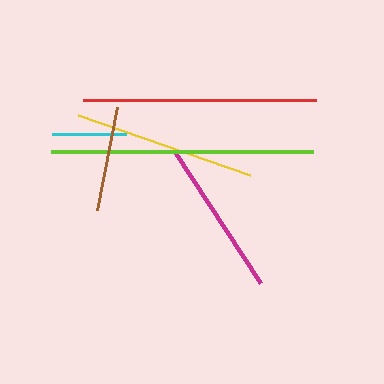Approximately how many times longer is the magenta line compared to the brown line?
The magenta line is approximately 1.5 times the length of the brown line.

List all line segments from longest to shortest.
From longest to shortest: lime, red, yellow, magenta, brown, cyan.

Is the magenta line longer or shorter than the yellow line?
The yellow line is longer than the magenta line.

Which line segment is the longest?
The lime line is the longest at approximately 262 pixels.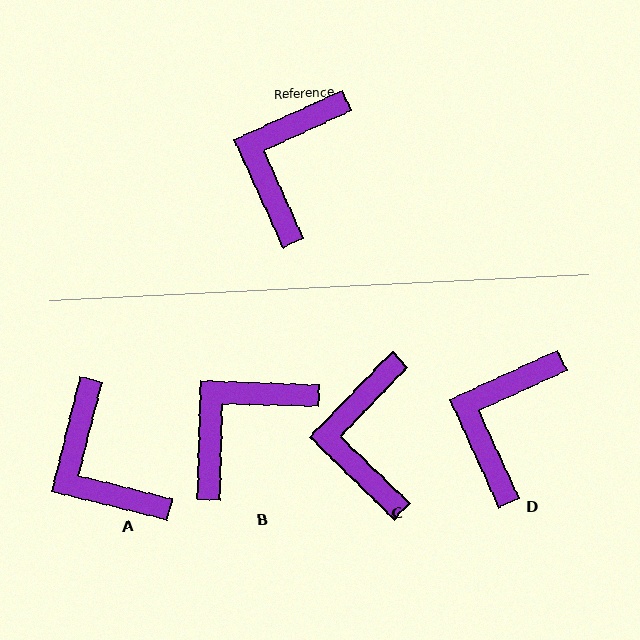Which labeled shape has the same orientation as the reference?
D.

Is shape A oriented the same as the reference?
No, it is off by about 52 degrees.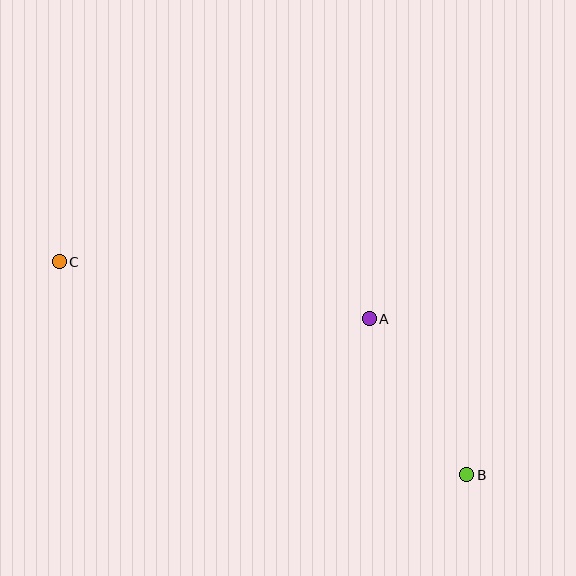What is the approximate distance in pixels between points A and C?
The distance between A and C is approximately 315 pixels.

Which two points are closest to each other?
Points A and B are closest to each other.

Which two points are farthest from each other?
Points B and C are farthest from each other.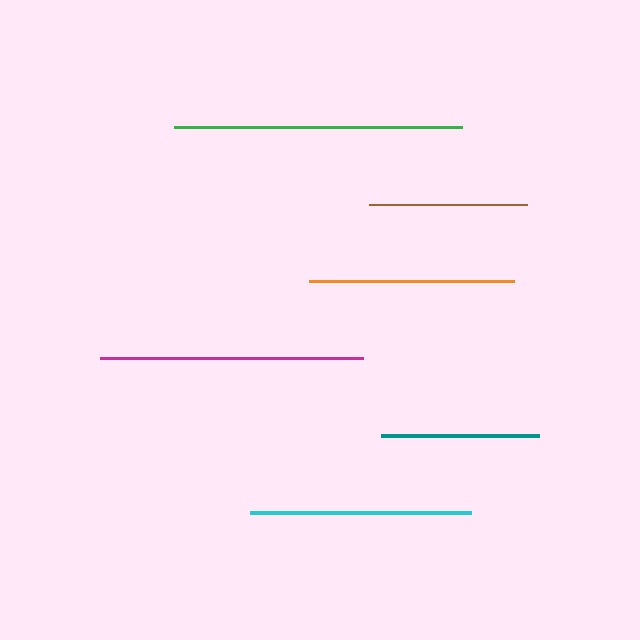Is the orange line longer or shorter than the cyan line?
The cyan line is longer than the orange line.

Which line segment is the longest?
The green line is the longest at approximately 288 pixels.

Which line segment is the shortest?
The teal line is the shortest at approximately 158 pixels.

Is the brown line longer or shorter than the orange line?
The orange line is longer than the brown line.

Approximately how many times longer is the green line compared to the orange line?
The green line is approximately 1.4 times the length of the orange line.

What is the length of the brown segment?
The brown segment is approximately 158 pixels long.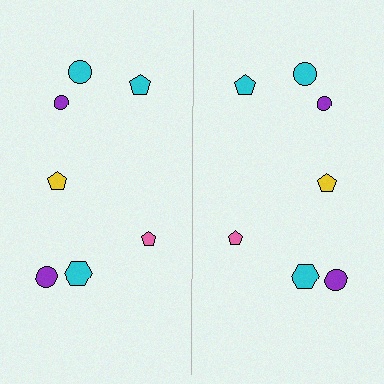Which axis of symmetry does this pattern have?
The pattern has a vertical axis of symmetry running through the center of the image.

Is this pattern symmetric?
Yes, this pattern has bilateral (reflection) symmetry.